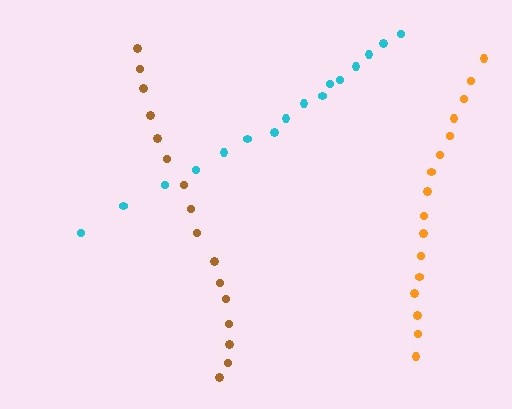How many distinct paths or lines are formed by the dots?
There are 3 distinct paths.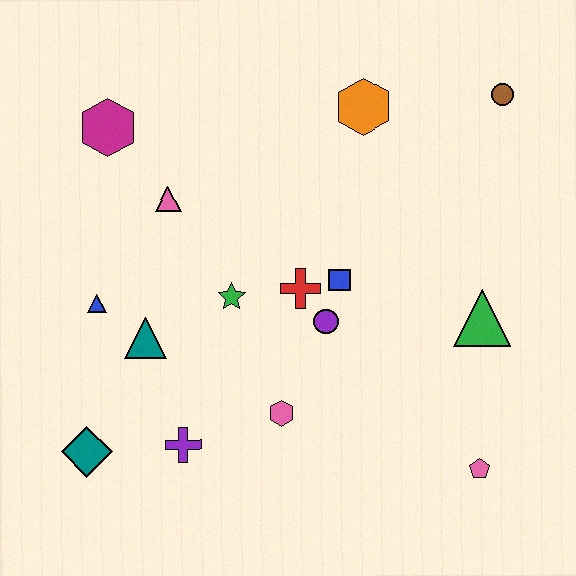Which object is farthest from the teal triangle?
The brown circle is farthest from the teal triangle.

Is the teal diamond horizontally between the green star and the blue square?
No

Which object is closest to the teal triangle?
The blue triangle is closest to the teal triangle.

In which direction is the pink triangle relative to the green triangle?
The pink triangle is to the left of the green triangle.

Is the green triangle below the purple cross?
No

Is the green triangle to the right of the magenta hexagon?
Yes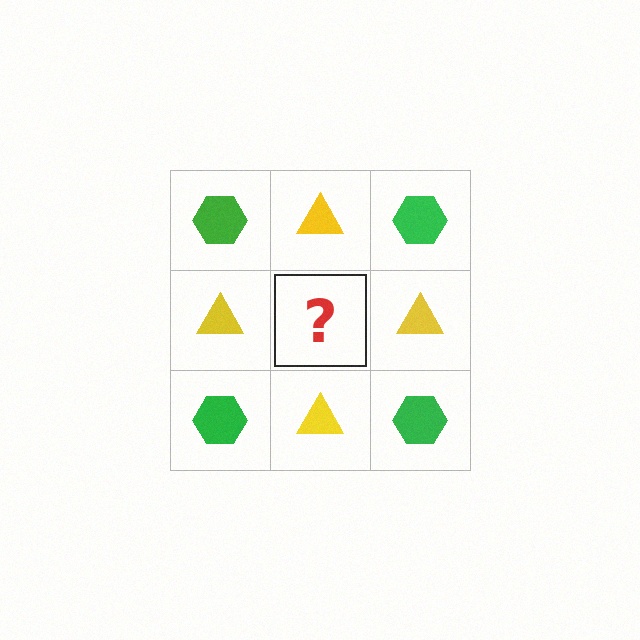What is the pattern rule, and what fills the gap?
The rule is that it alternates green hexagon and yellow triangle in a checkerboard pattern. The gap should be filled with a green hexagon.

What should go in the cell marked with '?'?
The missing cell should contain a green hexagon.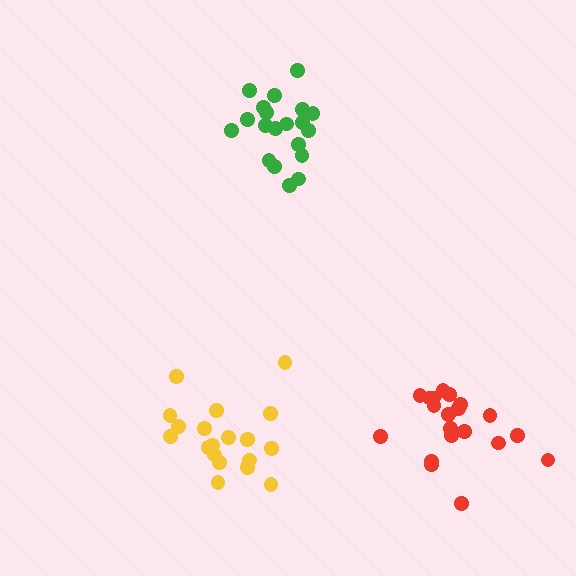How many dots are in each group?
Group 1: 20 dots, Group 2: 19 dots, Group 3: 21 dots (60 total).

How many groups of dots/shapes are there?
There are 3 groups.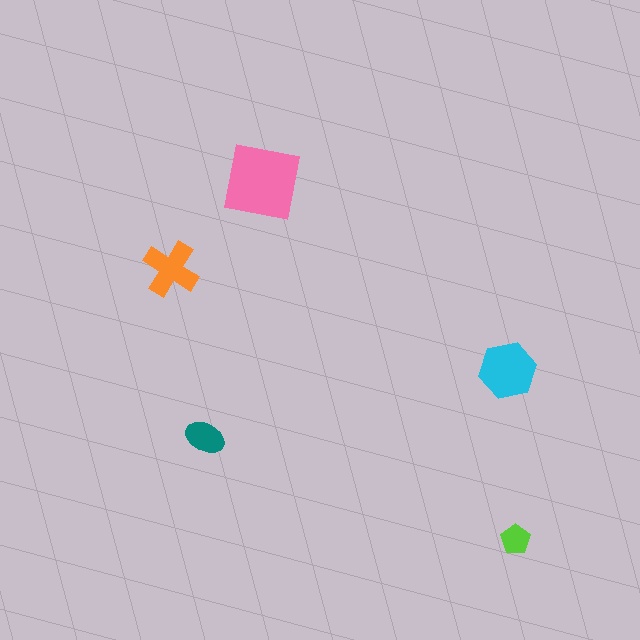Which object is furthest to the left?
The orange cross is leftmost.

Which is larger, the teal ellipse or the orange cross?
The orange cross.